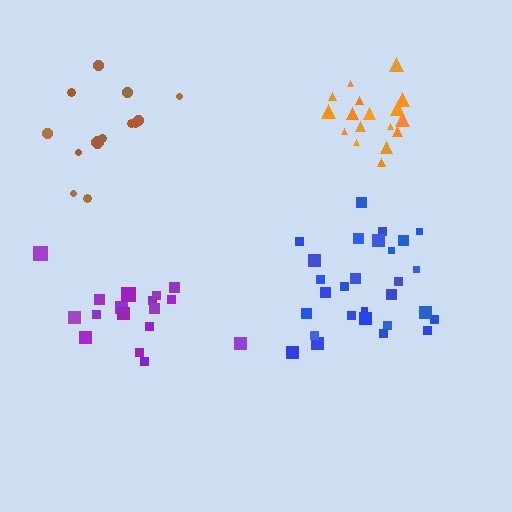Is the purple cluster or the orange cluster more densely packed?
Orange.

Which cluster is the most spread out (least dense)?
Brown.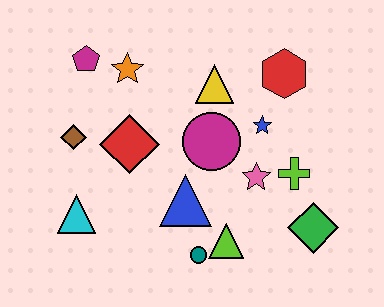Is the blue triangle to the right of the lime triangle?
No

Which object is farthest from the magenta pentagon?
The green diamond is farthest from the magenta pentagon.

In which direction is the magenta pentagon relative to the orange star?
The magenta pentagon is to the left of the orange star.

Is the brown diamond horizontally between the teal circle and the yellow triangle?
No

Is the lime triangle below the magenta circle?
Yes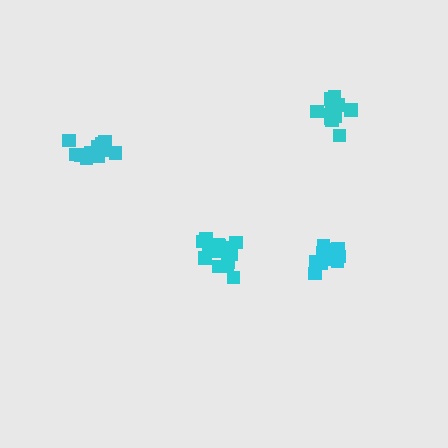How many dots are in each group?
Group 1: 12 dots, Group 2: 15 dots, Group 3: 15 dots, Group 4: 17 dots (59 total).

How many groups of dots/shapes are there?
There are 4 groups.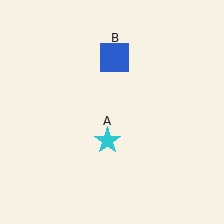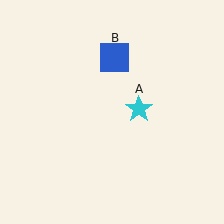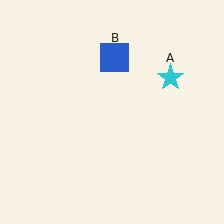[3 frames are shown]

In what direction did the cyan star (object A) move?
The cyan star (object A) moved up and to the right.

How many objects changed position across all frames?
1 object changed position: cyan star (object A).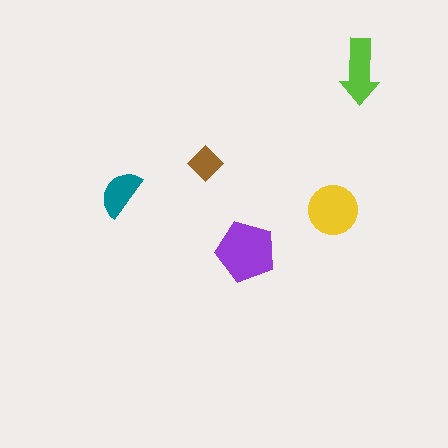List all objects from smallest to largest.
The brown diamond, the teal semicircle, the lime arrow, the yellow circle, the purple pentagon.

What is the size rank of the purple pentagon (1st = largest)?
1st.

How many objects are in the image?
There are 5 objects in the image.